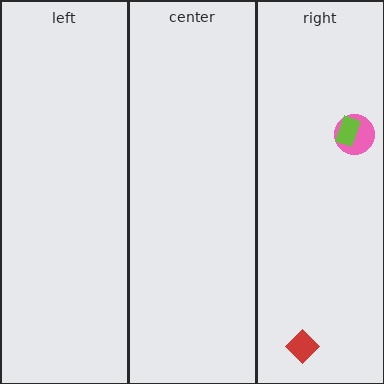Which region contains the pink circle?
The right region.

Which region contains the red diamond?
The right region.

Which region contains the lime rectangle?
The right region.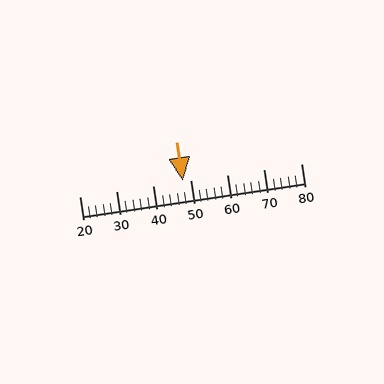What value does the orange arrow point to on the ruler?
The orange arrow points to approximately 48.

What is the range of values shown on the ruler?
The ruler shows values from 20 to 80.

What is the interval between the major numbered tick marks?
The major tick marks are spaced 10 units apart.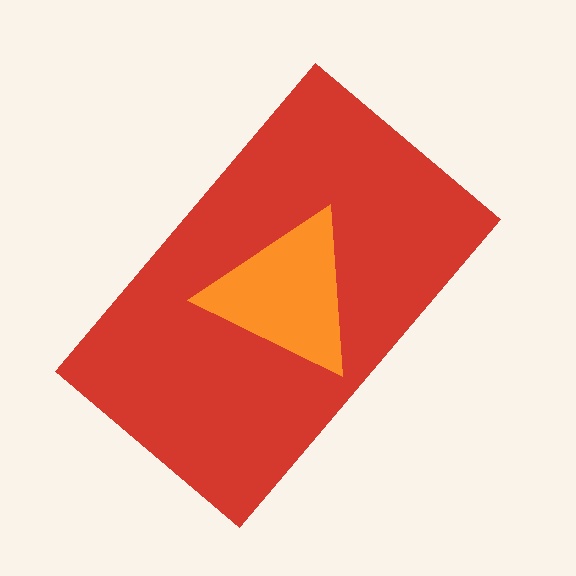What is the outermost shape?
The red rectangle.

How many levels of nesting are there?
2.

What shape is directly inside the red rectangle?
The orange triangle.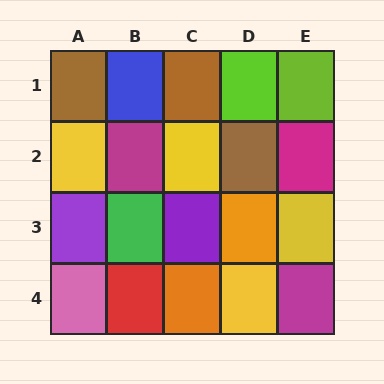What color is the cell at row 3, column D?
Orange.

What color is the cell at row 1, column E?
Lime.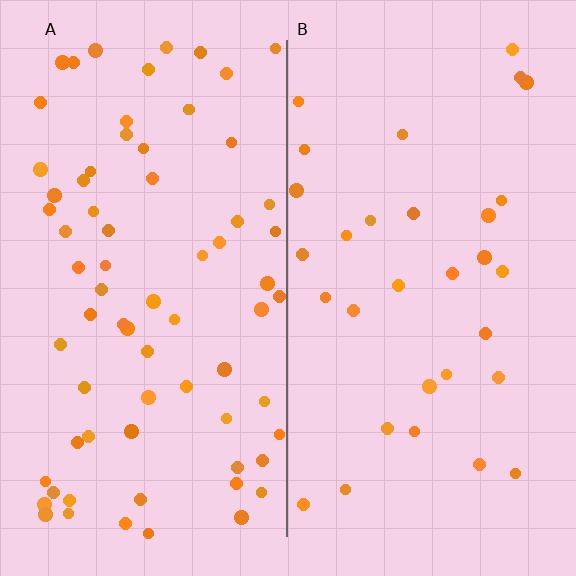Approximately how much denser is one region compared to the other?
Approximately 2.3× — region A over region B.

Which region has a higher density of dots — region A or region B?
A (the left).